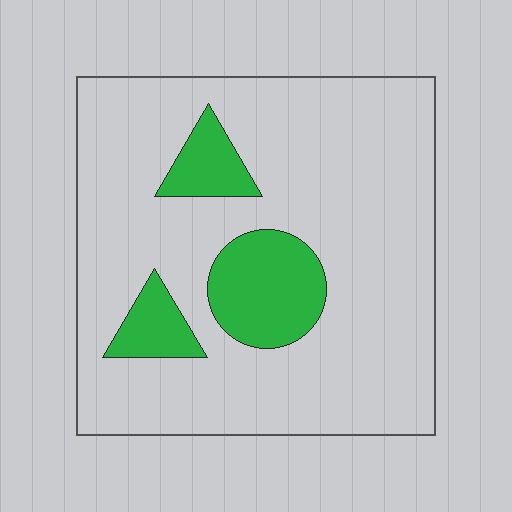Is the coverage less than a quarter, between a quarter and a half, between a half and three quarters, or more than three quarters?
Less than a quarter.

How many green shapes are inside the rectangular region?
3.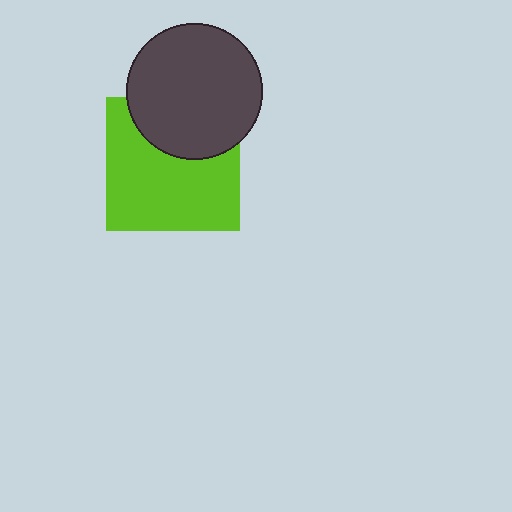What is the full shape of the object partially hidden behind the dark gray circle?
The partially hidden object is a lime square.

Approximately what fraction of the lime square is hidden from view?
Roughly 32% of the lime square is hidden behind the dark gray circle.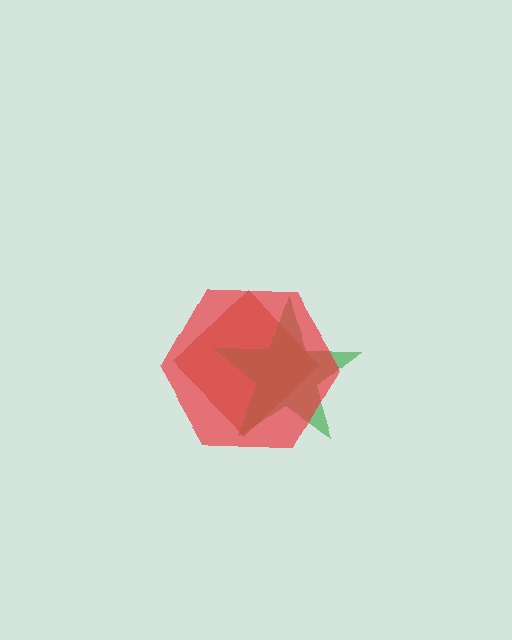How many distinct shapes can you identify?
There are 3 distinct shapes: a brown diamond, a green star, a red hexagon.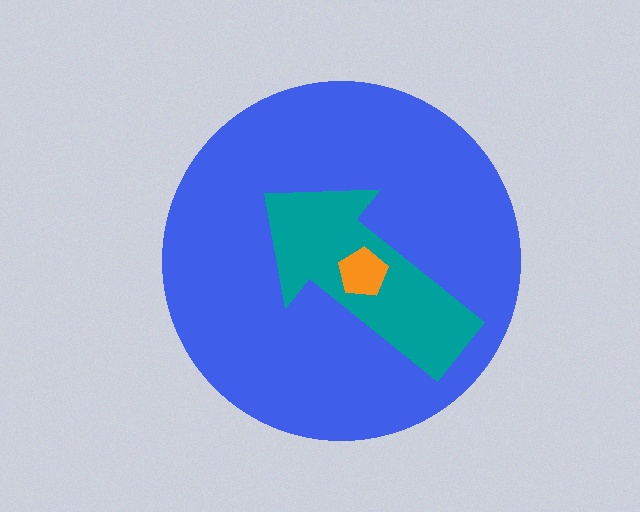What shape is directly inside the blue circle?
The teal arrow.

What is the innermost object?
The orange pentagon.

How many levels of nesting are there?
3.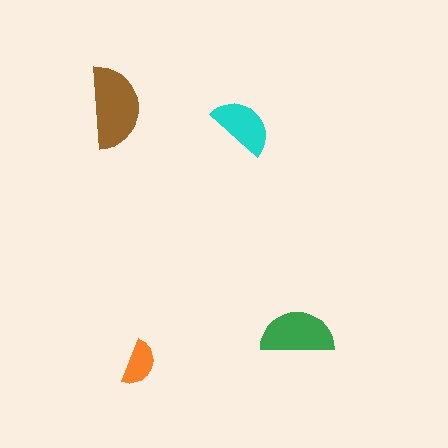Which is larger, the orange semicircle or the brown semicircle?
The brown one.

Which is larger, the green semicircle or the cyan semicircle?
The green one.